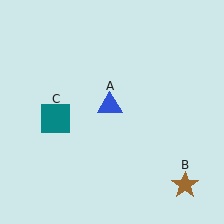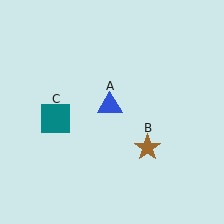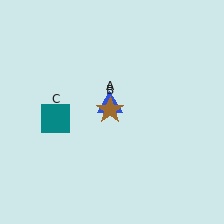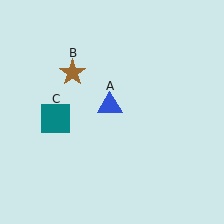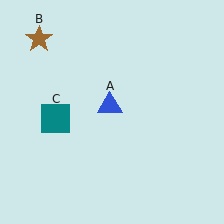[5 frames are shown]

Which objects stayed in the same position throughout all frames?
Blue triangle (object A) and teal square (object C) remained stationary.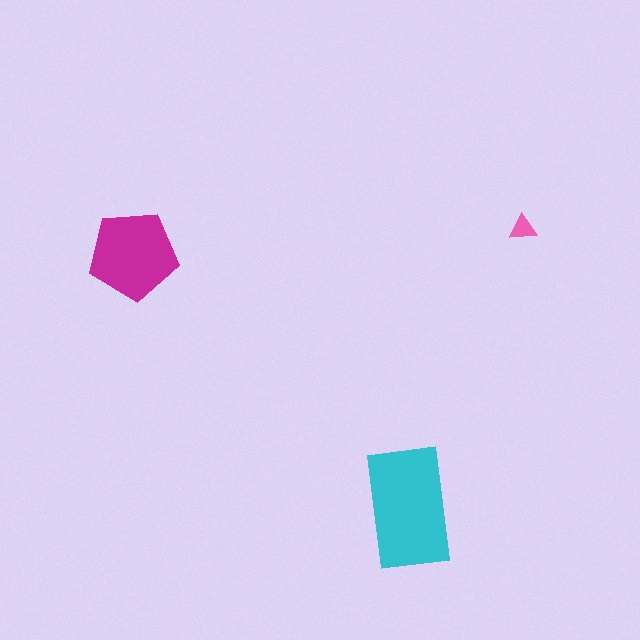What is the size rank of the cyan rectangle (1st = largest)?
1st.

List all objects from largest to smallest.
The cyan rectangle, the magenta pentagon, the pink triangle.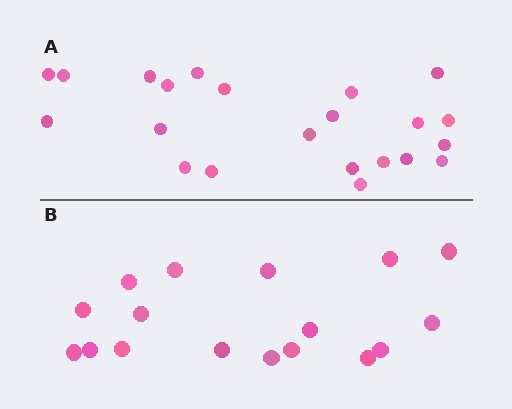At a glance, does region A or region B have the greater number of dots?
Region A (the top region) has more dots.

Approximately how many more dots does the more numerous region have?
Region A has about 5 more dots than region B.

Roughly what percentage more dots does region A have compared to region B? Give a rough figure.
About 30% more.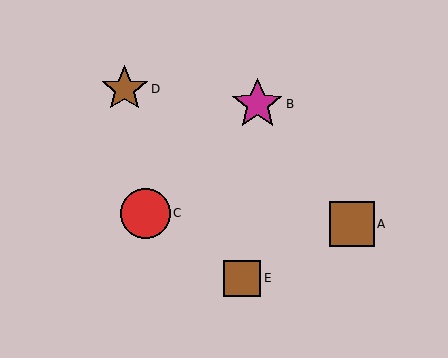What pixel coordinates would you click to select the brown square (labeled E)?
Click at (242, 278) to select the brown square E.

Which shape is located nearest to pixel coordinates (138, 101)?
The brown star (labeled D) at (125, 89) is nearest to that location.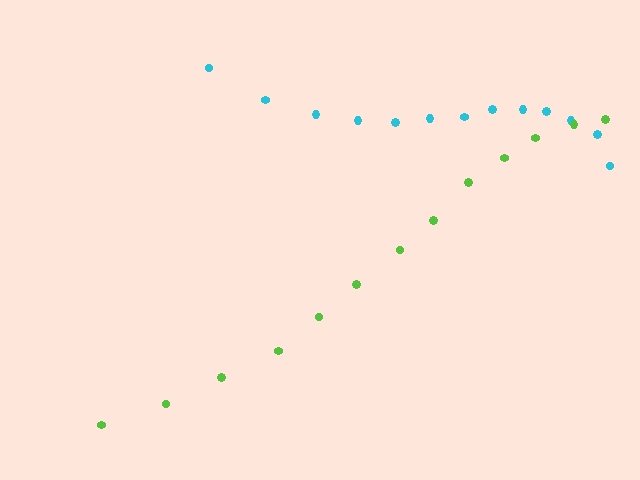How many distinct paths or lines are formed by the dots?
There are 2 distinct paths.